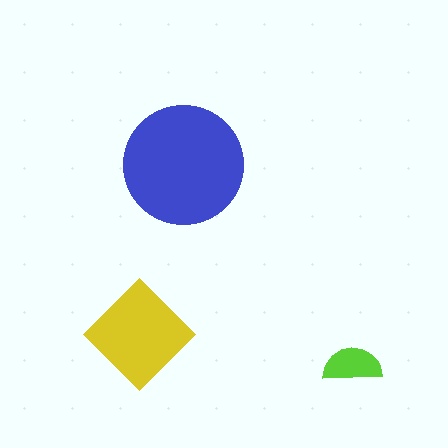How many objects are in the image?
There are 3 objects in the image.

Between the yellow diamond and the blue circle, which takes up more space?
The blue circle.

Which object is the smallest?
The lime semicircle.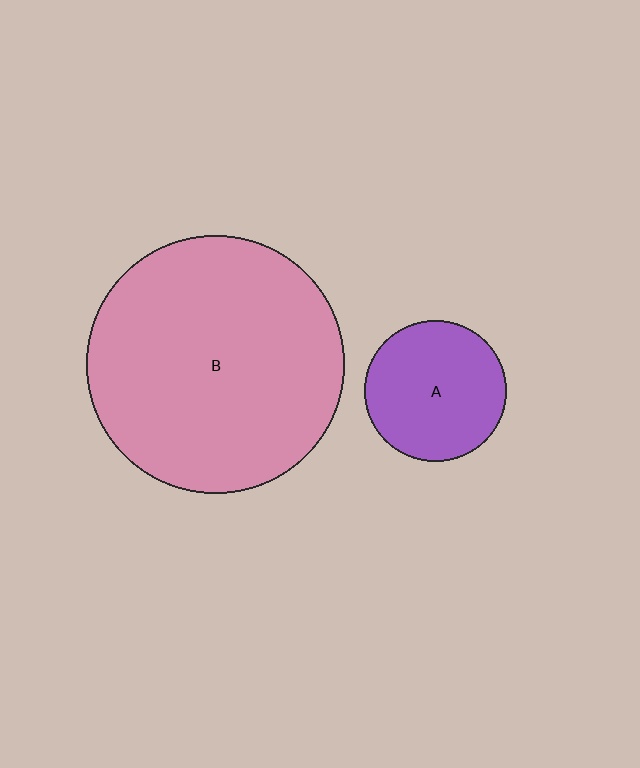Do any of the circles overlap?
No, none of the circles overlap.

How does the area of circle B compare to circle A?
Approximately 3.3 times.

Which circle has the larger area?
Circle B (pink).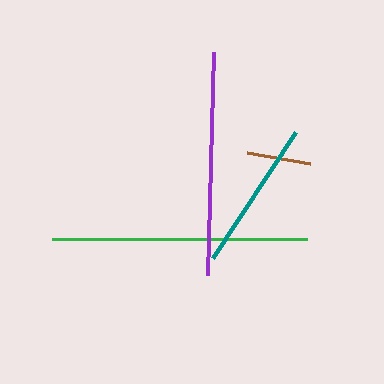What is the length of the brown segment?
The brown segment is approximately 64 pixels long.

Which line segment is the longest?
The green line is the longest at approximately 255 pixels.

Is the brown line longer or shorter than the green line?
The green line is longer than the brown line.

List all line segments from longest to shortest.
From longest to shortest: green, purple, teal, brown.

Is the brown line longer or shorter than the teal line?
The teal line is longer than the brown line.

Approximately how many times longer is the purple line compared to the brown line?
The purple line is approximately 3.5 times the length of the brown line.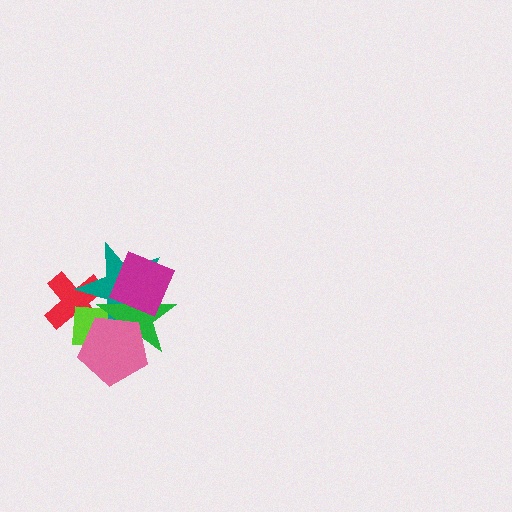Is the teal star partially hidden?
Yes, it is partially covered by another shape.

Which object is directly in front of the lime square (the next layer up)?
The teal star is directly in front of the lime square.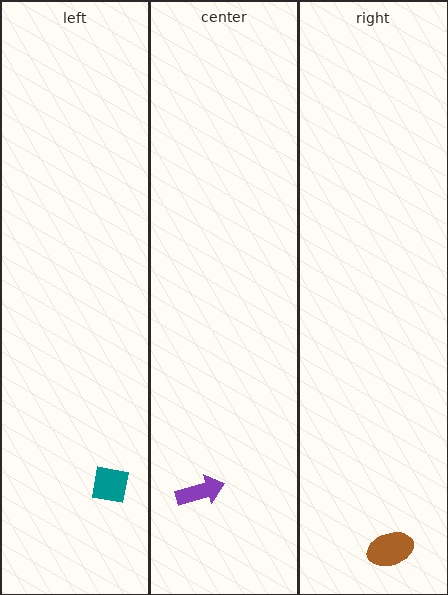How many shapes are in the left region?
1.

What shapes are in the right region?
The brown ellipse.